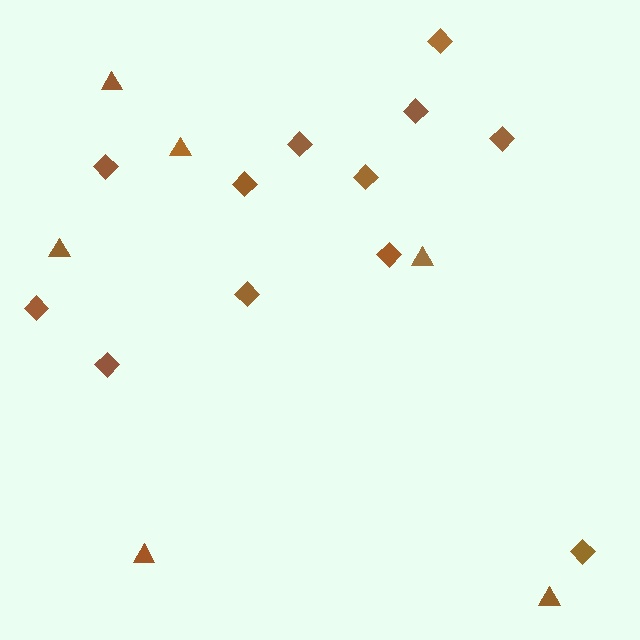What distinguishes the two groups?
There are 2 groups: one group of triangles (6) and one group of diamonds (12).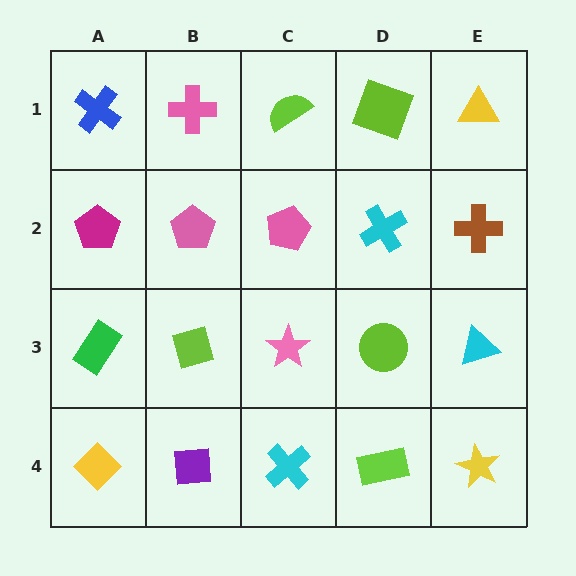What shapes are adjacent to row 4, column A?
A green rectangle (row 3, column A), a purple square (row 4, column B).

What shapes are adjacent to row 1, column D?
A cyan cross (row 2, column D), a lime semicircle (row 1, column C), a yellow triangle (row 1, column E).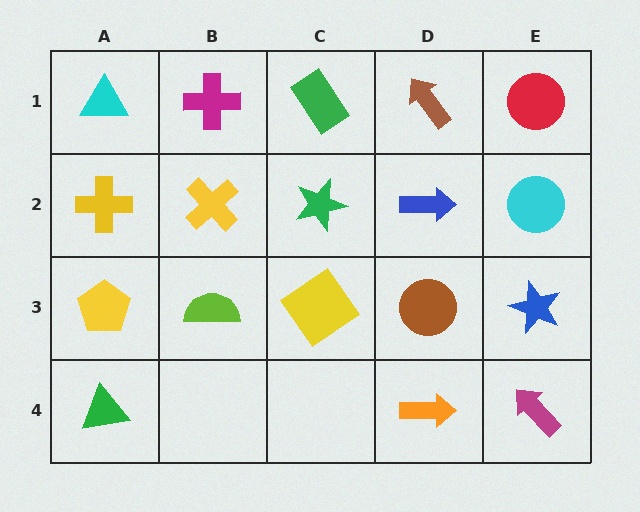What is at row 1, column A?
A cyan triangle.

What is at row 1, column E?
A red circle.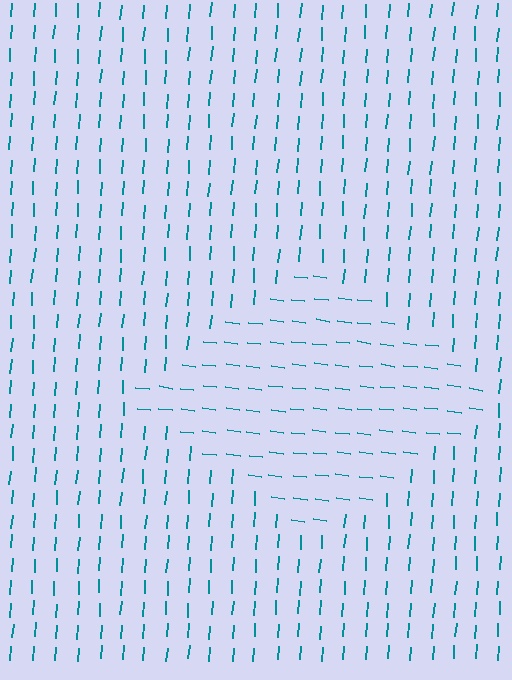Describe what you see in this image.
The image is filled with small teal line segments. A diamond region in the image has lines oriented differently from the surrounding lines, creating a visible texture boundary.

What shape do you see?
I see a diamond.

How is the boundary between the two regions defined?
The boundary is defined purely by a change in line orientation (approximately 87 degrees difference). All lines are the same color and thickness.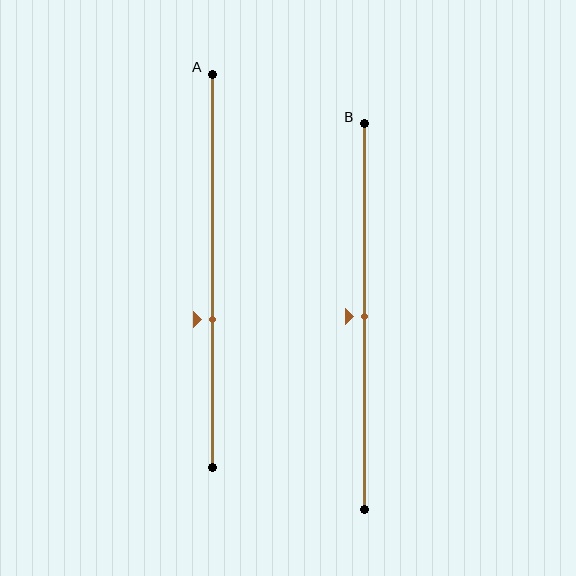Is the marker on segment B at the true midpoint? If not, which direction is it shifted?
Yes, the marker on segment B is at the true midpoint.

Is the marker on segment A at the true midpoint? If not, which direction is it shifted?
No, the marker on segment A is shifted downward by about 12% of the segment length.